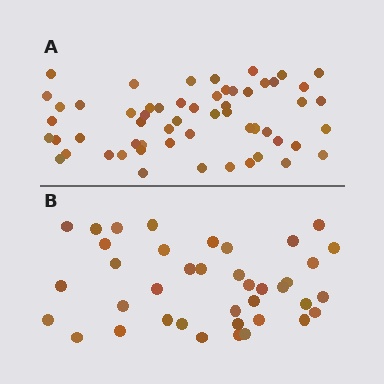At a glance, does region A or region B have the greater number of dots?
Region A (the top region) has more dots.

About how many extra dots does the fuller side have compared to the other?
Region A has approximately 20 more dots than region B.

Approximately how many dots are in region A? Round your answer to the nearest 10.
About 60 dots. (The exact count is 57, which rounds to 60.)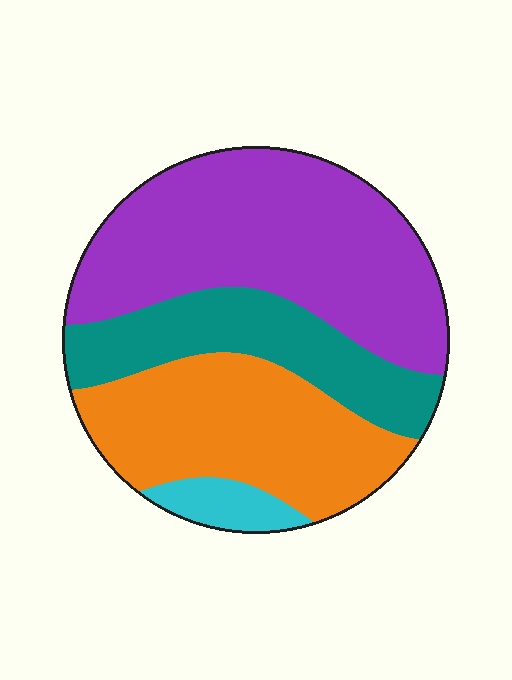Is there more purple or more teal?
Purple.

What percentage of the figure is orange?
Orange covers roughly 30% of the figure.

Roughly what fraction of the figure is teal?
Teal covers around 20% of the figure.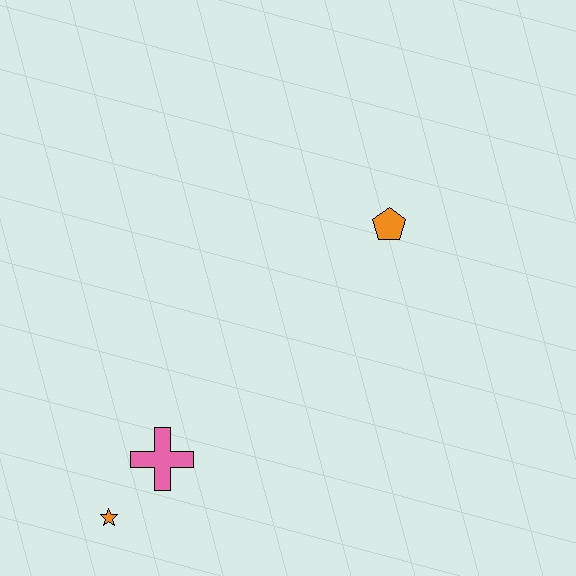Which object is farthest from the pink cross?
The orange pentagon is farthest from the pink cross.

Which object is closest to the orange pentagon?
The pink cross is closest to the orange pentagon.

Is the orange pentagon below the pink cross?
No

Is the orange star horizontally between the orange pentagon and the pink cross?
No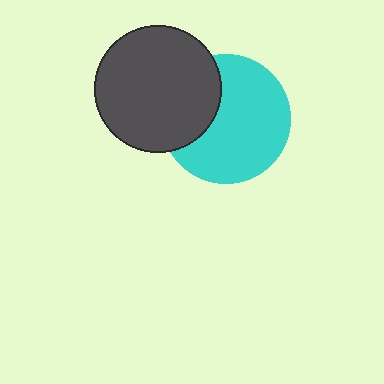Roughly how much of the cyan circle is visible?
Most of it is visible (roughly 70%).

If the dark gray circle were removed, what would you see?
You would see the complete cyan circle.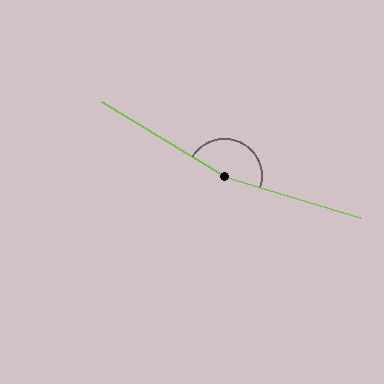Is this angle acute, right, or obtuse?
It is obtuse.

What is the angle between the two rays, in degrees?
Approximately 166 degrees.